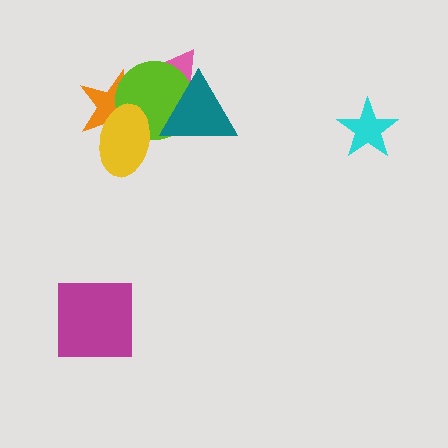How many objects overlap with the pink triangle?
4 objects overlap with the pink triangle.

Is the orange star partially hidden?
Yes, it is partially covered by another shape.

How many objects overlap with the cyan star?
0 objects overlap with the cyan star.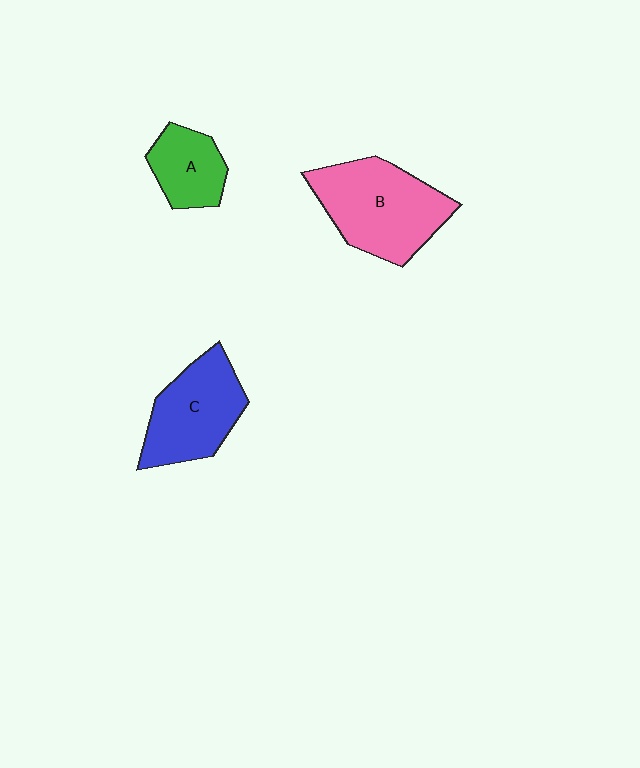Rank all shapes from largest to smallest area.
From largest to smallest: B (pink), C (blue), A (green).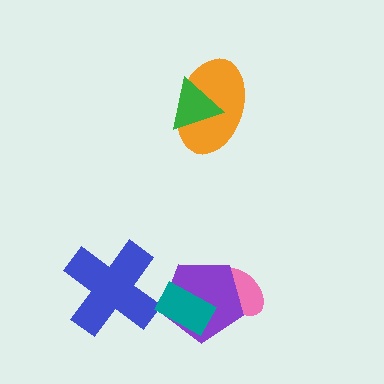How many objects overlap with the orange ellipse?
1 object overlaps with the orange ellipse.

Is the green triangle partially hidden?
No, no other shape covers it.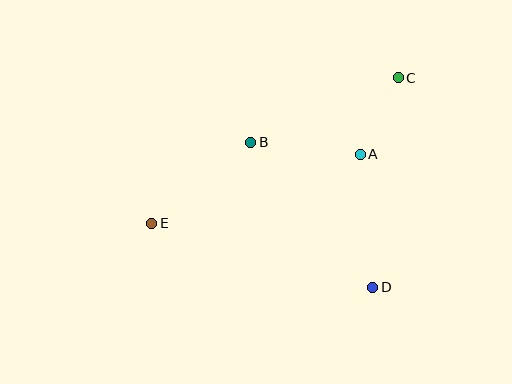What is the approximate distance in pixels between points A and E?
The distance between A and E is approximately 220 pixels.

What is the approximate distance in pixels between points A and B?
The distance between A and B is approximately 110 pixels.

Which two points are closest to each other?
Points A and C are closest to each other.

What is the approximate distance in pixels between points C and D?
The distance between C and D is approximately 211 pixels.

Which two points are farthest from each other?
Points C and E are farthest from each other.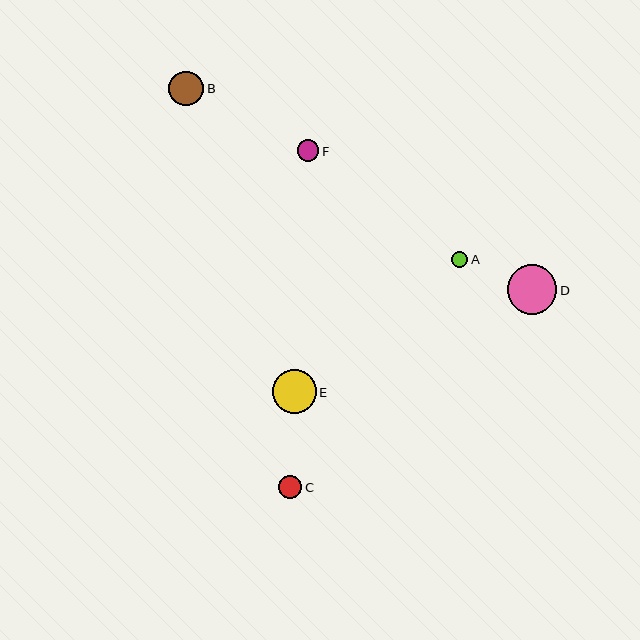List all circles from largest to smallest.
From largest to smallest: D, E, B, C, F, A.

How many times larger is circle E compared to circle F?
Circle E is approximately 2.0 times the size of circle F.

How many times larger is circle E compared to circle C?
Circle E is approximately 1.9 times the size of circle C.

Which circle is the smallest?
Circle A is the smallest with a size of approximately 16 pixels.